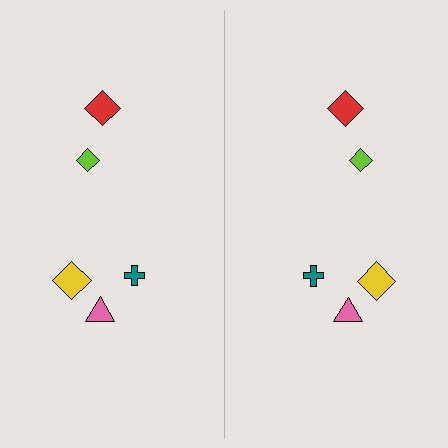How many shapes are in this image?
There are 10 shapes in this image.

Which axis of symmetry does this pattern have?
The pattern has a vertical axis of symmetry running through the center of the image.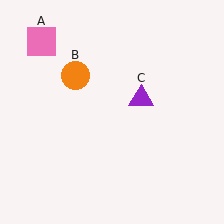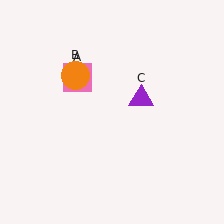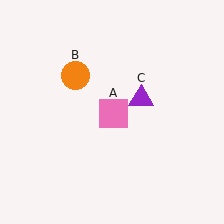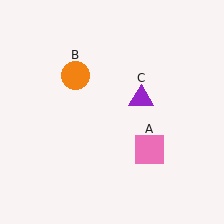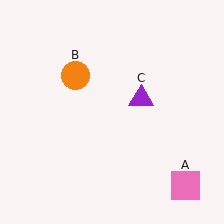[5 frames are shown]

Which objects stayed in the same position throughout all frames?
Orange circle (object B) and purple triangle (object C) remained stationary.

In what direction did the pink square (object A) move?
The pink square (object A) moved down and to the right.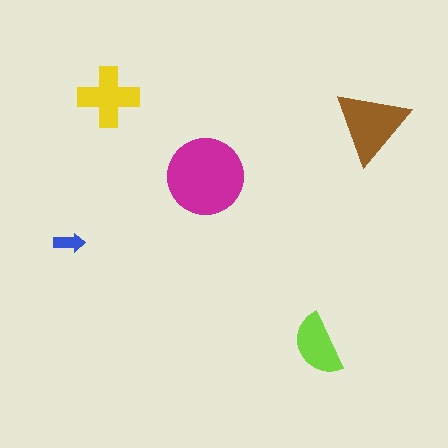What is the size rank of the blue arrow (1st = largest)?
5th.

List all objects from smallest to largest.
The blue arrow, the lime semicircle, the yellow cross, the brown triangle, the magenta circle.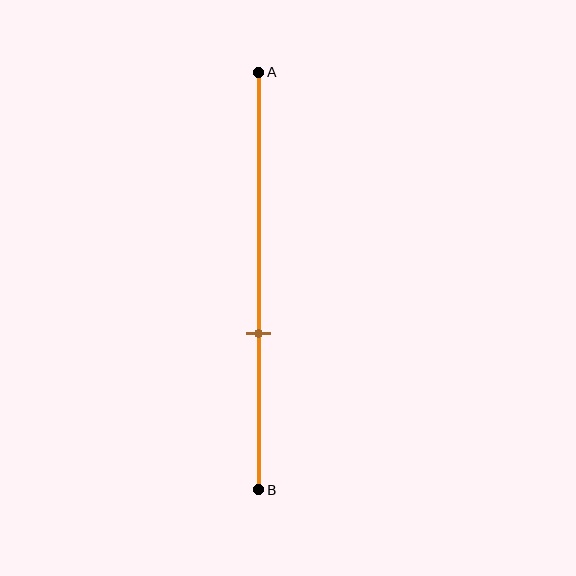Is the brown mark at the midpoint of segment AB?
No, the mark is at about 65% from A, not at the 50% midpoint.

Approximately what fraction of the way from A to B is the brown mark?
The brown mark is approximately 65% of the way from A to B.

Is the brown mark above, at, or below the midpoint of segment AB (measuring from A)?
The brown mark is below the midpoint of segment AB.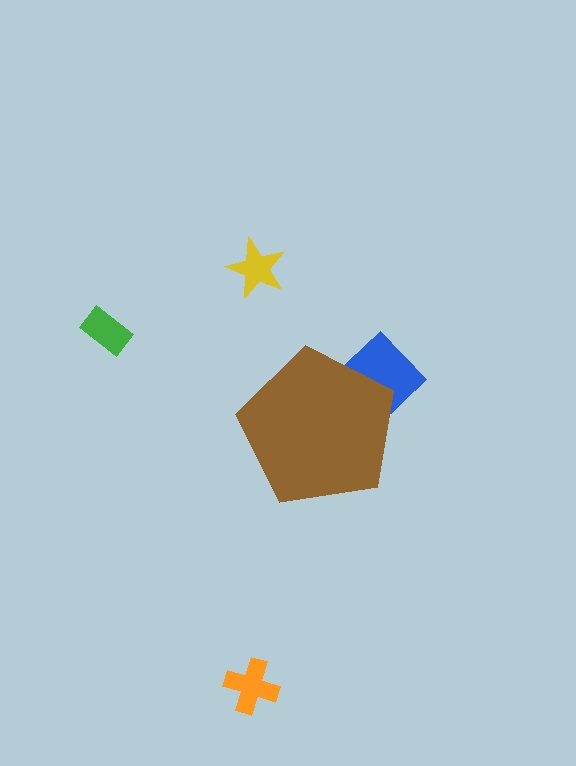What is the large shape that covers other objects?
A brown pentagon.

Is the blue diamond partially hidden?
Yes, the blue diamond is partially hidden behind the brown pentagon.